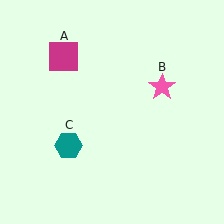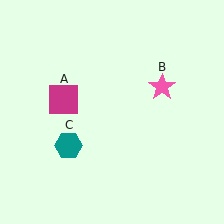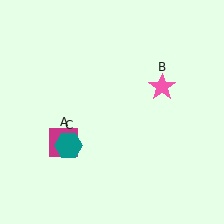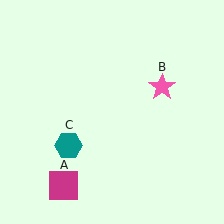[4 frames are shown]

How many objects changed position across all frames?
1 object changed position: magenta square (object A).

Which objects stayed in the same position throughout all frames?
Pink star (object B) and teal hexagon (object C) remained stationary.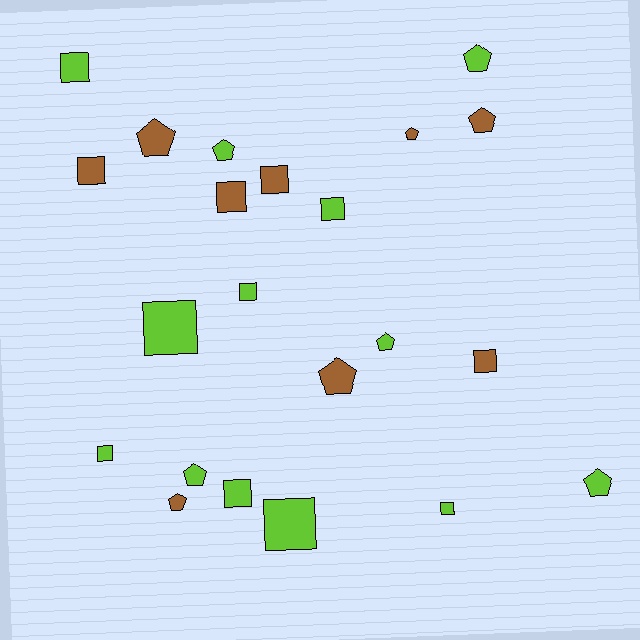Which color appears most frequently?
Lime, with 13 objects.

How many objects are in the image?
There are 22 objects.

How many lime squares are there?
There are 8 lime squares.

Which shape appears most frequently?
Square, with 12 objects.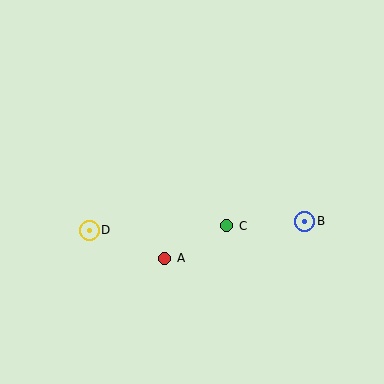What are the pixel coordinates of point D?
Point D is at (89, 230).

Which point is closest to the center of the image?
Point C at (227, 226) is closest to the center.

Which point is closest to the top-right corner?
Point B is closest to the top-right corner.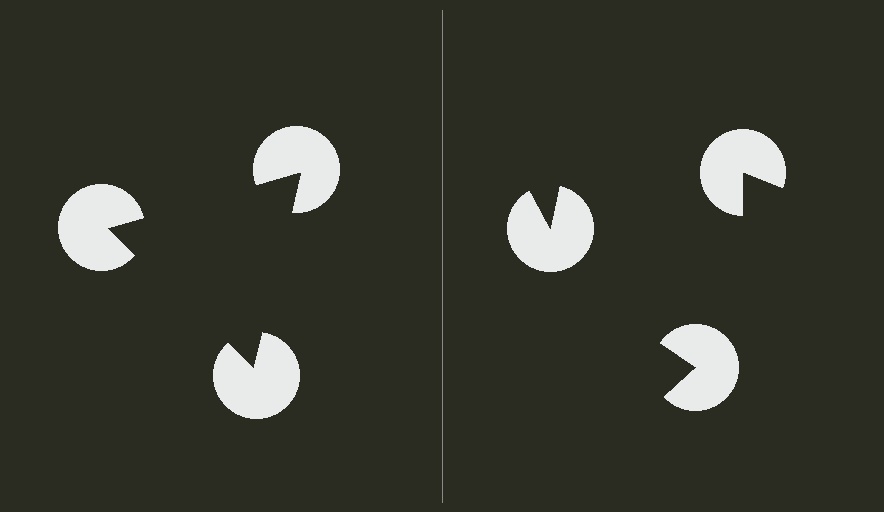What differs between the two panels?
The pac-man discs are positioned identically on both sides; only the wedge orientations differ. On the left they align to a triangle; on the right they are misaligned.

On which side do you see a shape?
An illusory triangle appears on the left side. On the right side the wedge cuts are rotated, so no coherent shape forms.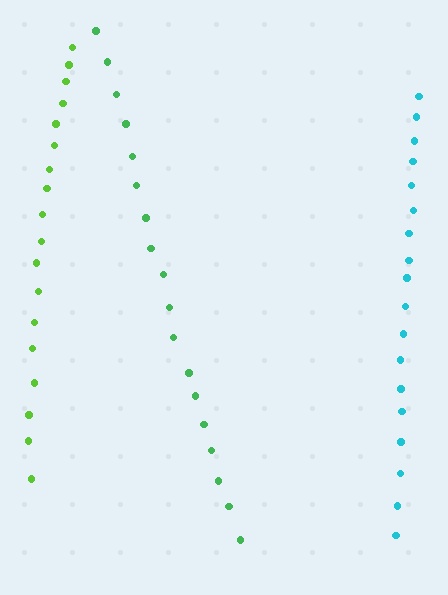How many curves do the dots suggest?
There are 3 distinct paths.